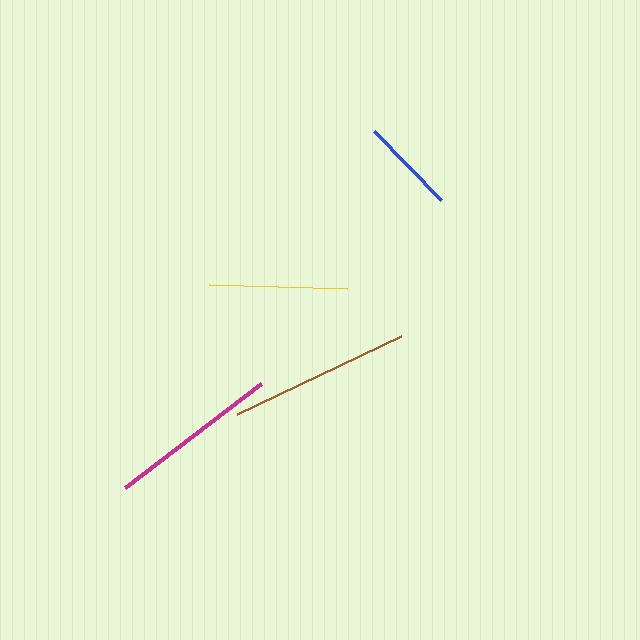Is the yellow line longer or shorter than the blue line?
The yellow line is longer than the blue line.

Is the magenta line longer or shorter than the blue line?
The magenta line is longer than the blue line.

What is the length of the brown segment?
The brown segment is approximately 182 pixels long.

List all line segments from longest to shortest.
From longest to shortest: brown, magenta, yellow, blue.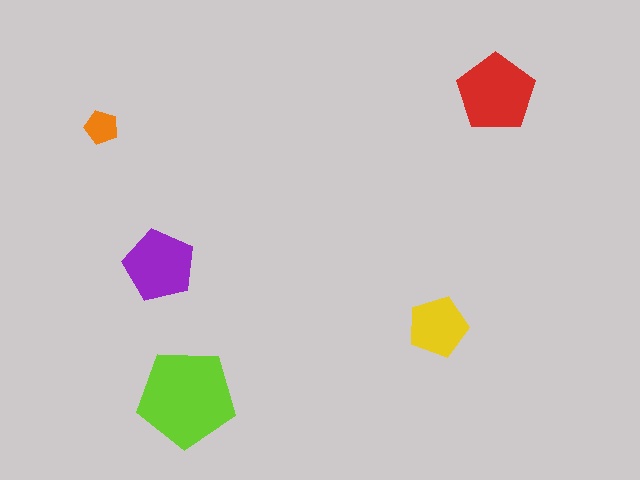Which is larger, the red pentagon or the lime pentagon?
The lime one.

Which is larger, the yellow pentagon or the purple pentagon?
The purple one.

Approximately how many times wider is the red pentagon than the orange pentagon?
About 2.5 times wider.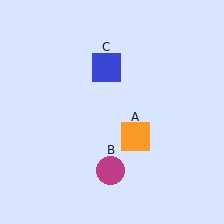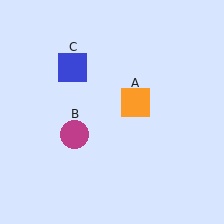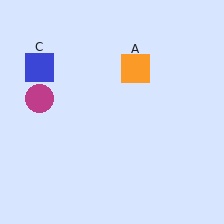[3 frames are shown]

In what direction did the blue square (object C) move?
The blue square (object C) moved left.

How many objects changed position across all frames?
3 objects changed position: orange square (object A), magenta circle (object B), blue square (object C).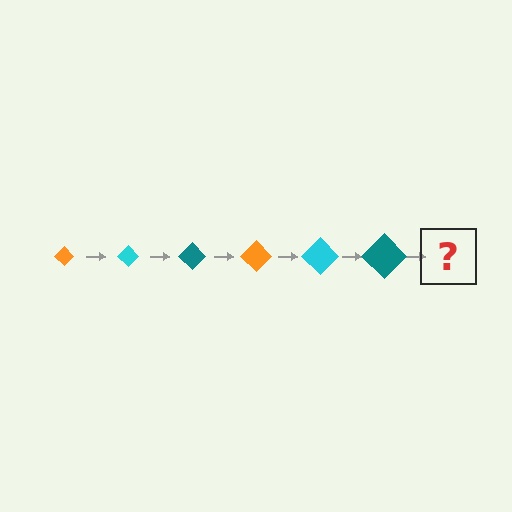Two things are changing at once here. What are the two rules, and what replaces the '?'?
The two rules are that the diamond grows larger each step and the color cycles through orange, cyan, and teal. The '?' should be an orange diamond, larger than the previous one.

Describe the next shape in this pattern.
It should be an orange diamond, larger than the previous one.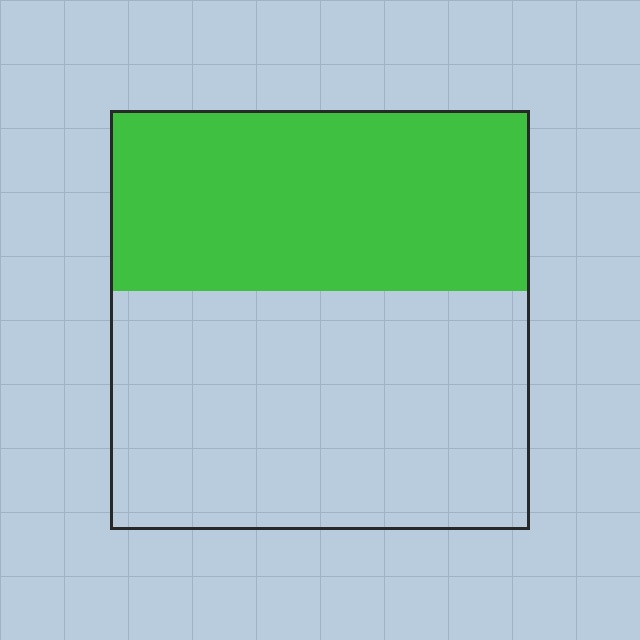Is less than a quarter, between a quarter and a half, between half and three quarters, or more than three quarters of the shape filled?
Between a quarter and a half.